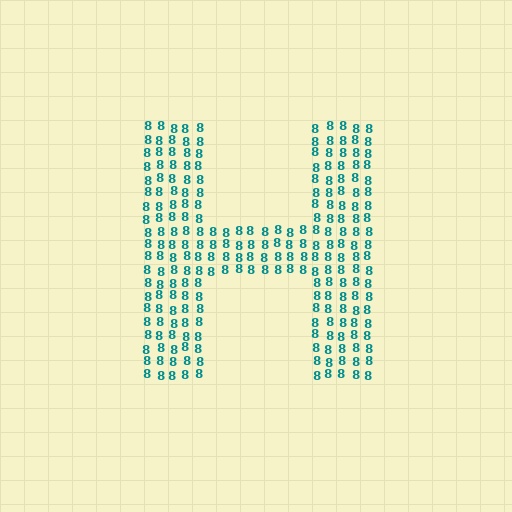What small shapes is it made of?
It is made of small digit 8's.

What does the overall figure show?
The overall figure shows the letter H.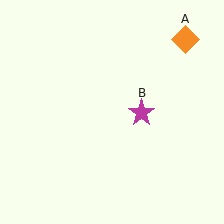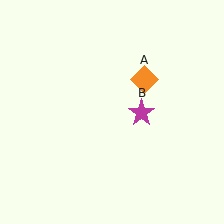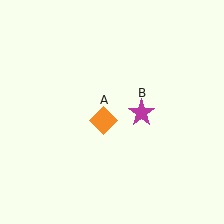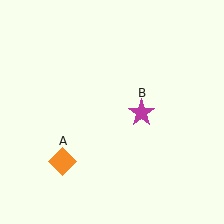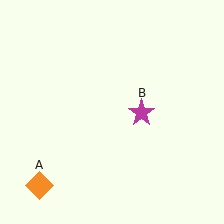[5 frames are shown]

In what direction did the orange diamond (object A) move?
The orange diamond (object A) moved down and to the left.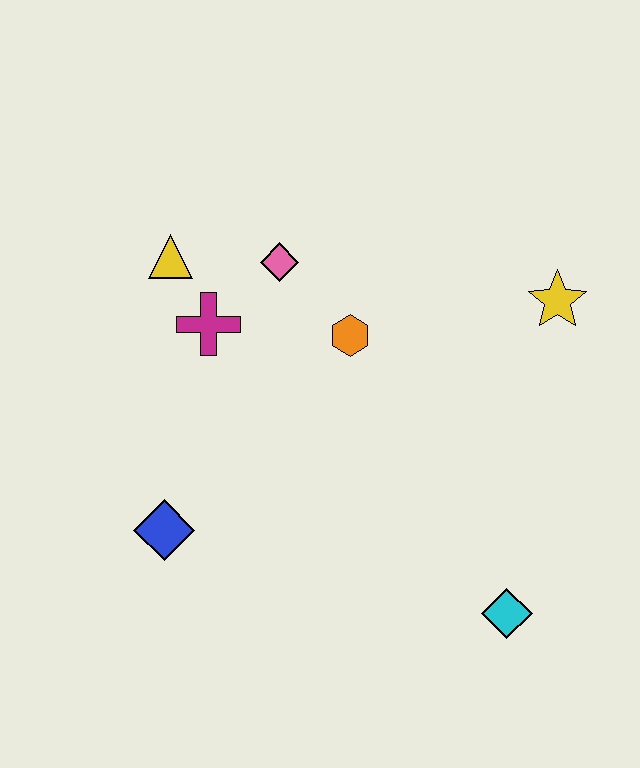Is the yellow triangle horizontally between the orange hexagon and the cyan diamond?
No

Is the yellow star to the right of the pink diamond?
Yes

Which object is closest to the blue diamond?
The magenta cross is closest to the blue diamond.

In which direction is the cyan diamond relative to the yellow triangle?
The cyan diamond is below the yellow triangle.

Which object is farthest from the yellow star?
The blue diamond is farthest from the yellow star.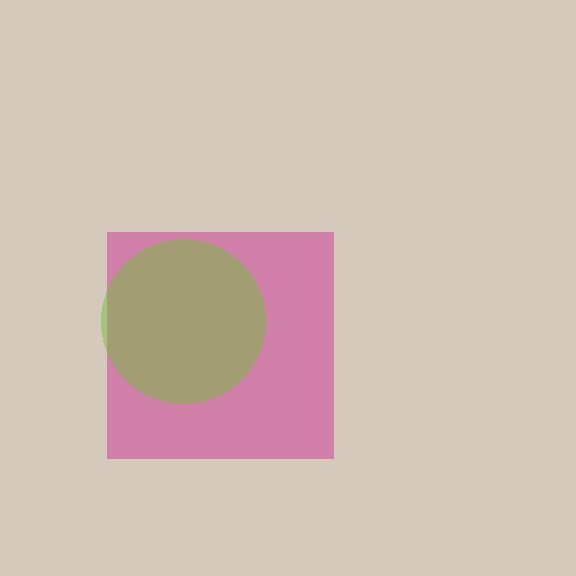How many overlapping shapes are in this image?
There are 2 overlapping shapes in the image.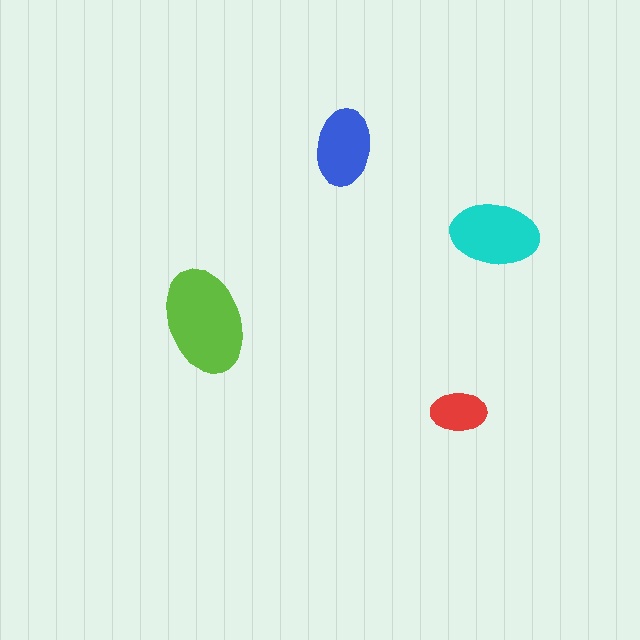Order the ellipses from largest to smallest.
the lime one, the cyan one, the blue one, the red one.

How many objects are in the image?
There are 4 objects in the image.